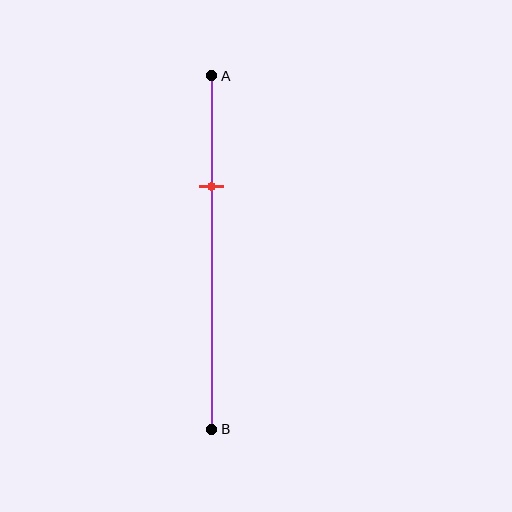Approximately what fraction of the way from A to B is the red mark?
The red mark is approximately 30% of the way from A to B.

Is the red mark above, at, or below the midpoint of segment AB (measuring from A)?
The red mark is above the midpoint of segment AB.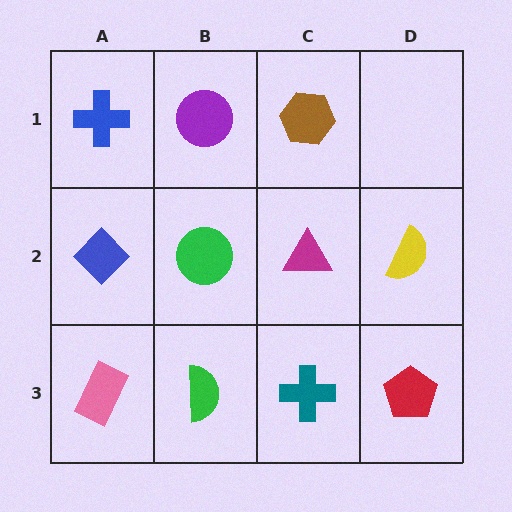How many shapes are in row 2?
4 shapes.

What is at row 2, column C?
A magenta triangle.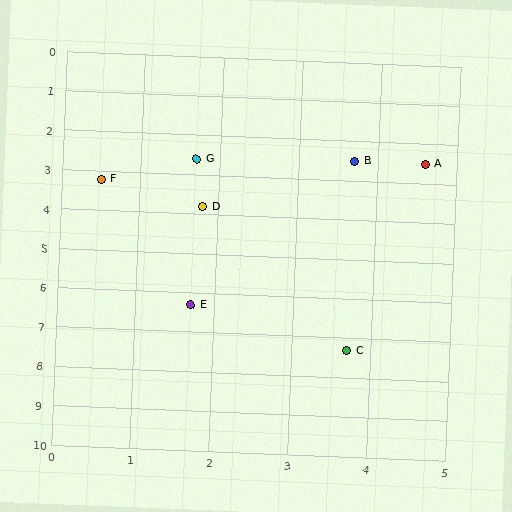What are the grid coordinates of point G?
Point G is at approximately (1.7, 2.6).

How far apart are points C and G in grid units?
Points C and G are about 5.1 grid units apart.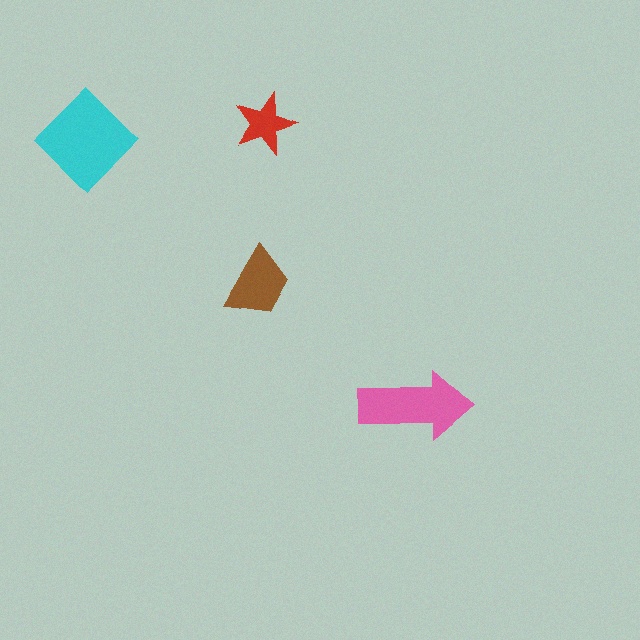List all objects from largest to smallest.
The cyan diamond, the pink arrow, the brown trapezoid, the red star.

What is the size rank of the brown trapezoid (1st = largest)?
3rd.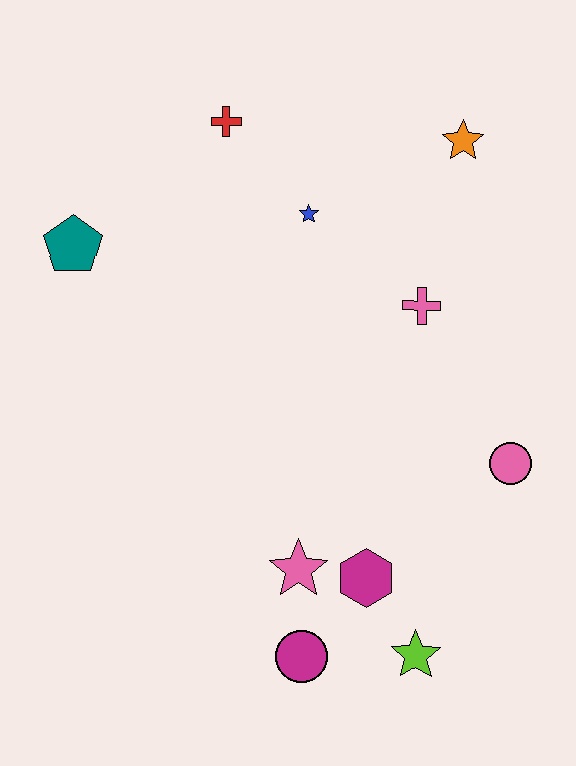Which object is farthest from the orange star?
The magenta circle is farthest from the orange star.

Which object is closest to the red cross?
The blue star is closest to the red cross.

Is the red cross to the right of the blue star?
No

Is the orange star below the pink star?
No